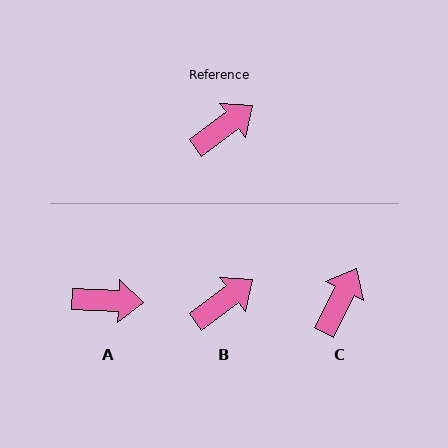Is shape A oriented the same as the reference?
No, it is off by about 40 degrees.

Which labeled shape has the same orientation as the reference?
B.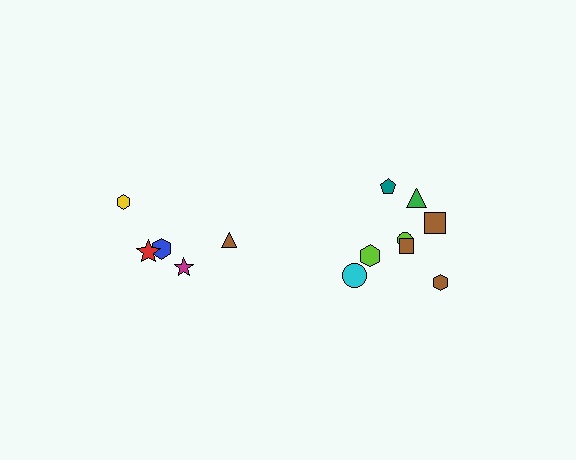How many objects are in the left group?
There are 5 objects.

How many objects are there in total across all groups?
There are 13 objects.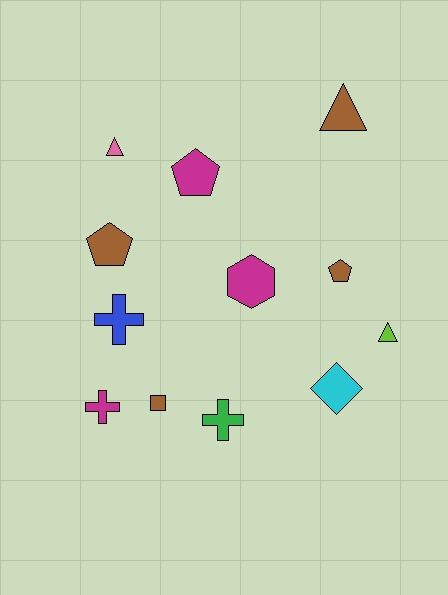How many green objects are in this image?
There is 1 green object.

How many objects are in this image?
There are 12 objects.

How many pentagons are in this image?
There are 3 pentagons.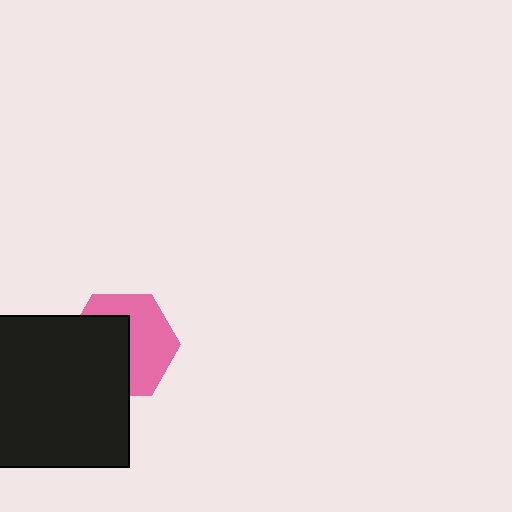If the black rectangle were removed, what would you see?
You would see the complete pink hexagon.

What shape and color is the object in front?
The object in front is a black rectangle.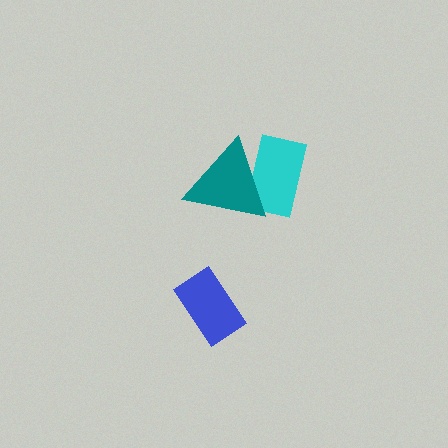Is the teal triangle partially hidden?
No, no other shape covers it.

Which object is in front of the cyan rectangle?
The teal triangle is in front of the cyan rectangle.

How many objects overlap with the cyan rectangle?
1 object overlaps with the cyan rectangle.